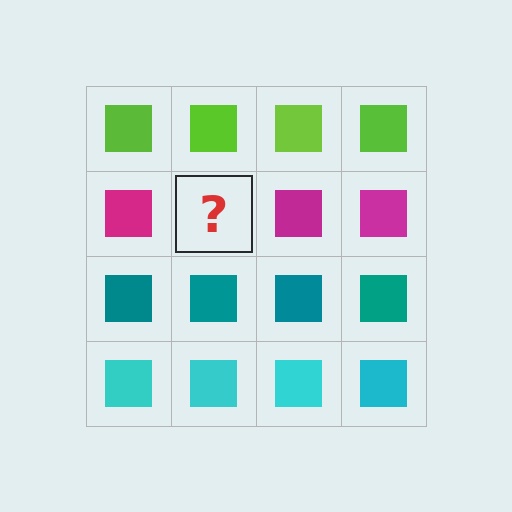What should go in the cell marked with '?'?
The missing cell should contain a magenta square.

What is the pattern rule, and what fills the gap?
The rule is that each row has a consistent color. The gap should be filled with a magenta square.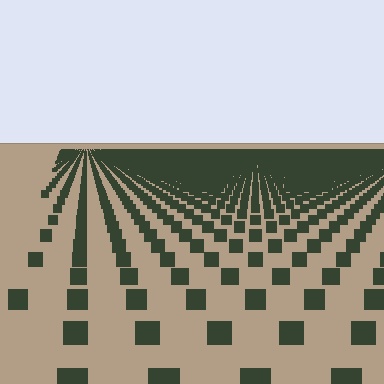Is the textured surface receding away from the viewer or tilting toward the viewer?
The surface is receding away from the viewer. Texture elements get smaller and denser toward the top.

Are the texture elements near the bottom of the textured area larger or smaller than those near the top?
Larger. Near the bottom, elements are closer to the viewer and appear at a bigger on-screen size.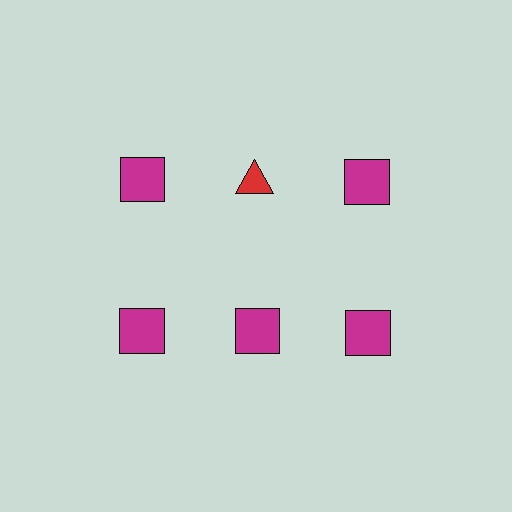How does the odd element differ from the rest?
It differs in both color (red instead of magenta) and shape (triangle instead of square).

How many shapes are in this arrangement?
There are 6 shapes arranged in a grid pattern.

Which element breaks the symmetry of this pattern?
The red triangle in the top row, second from left column breaks the symmetry. All other shapes are magenta squares.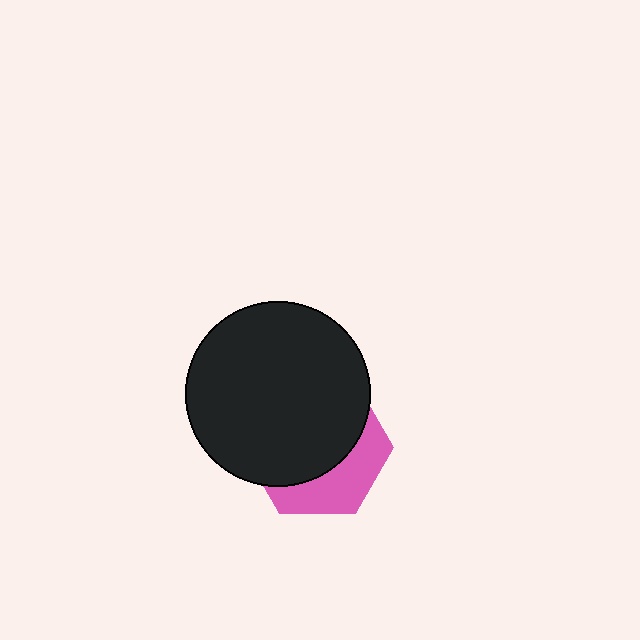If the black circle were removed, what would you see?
You would see the complete pink hexagon.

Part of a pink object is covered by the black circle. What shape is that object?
It is a hexagon.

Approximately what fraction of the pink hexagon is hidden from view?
Roughly 66% of the pink hexagon is hidden behind the black circle.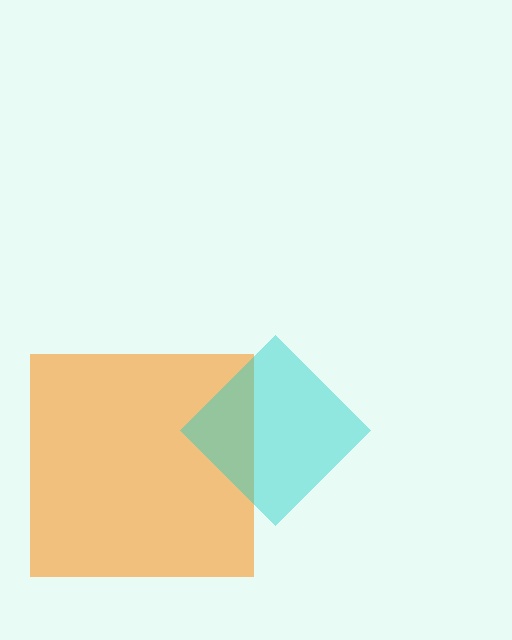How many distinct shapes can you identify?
There are 2 distinct shapes: an orange square, a cyan diamond.